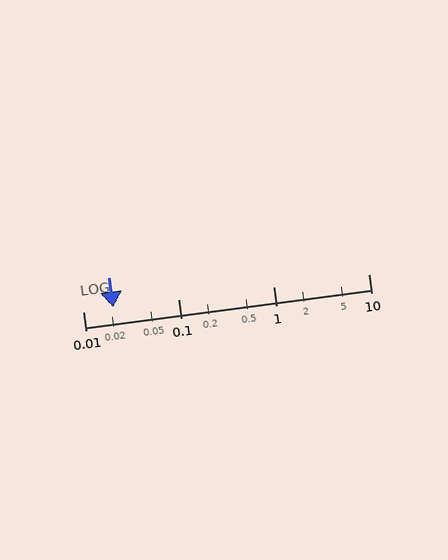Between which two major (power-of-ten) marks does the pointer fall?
The pointer is between 0.01 and 0.1.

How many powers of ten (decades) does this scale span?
The scale spans 3 decades, from 0.01 to 10.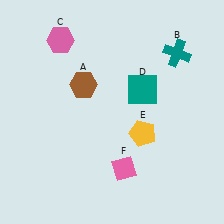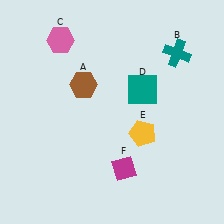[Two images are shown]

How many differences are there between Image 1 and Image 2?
There is 1 difference between the two images.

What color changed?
The diamond (F) changed from pink in Image 1 to magenta in Image 2.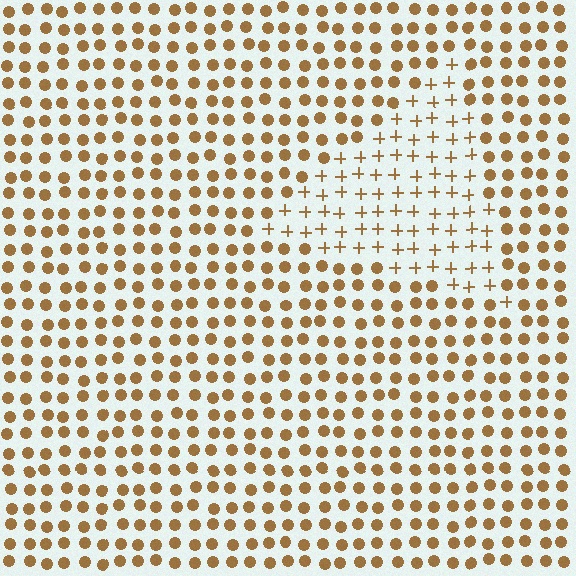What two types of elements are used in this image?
The image uses plus signs inside the triangle region and circles outside it.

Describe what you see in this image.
The image is filled with small brown elements arranged in a uniform grid. A triangle-shaped region contains plus signs, while the surrounding area contains circles. The boundary is defined purely by the change in element shape.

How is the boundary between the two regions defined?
The boundary is defined by a change in element shape: plus signs inside vs. circles outside. All elements share the same color and spacing.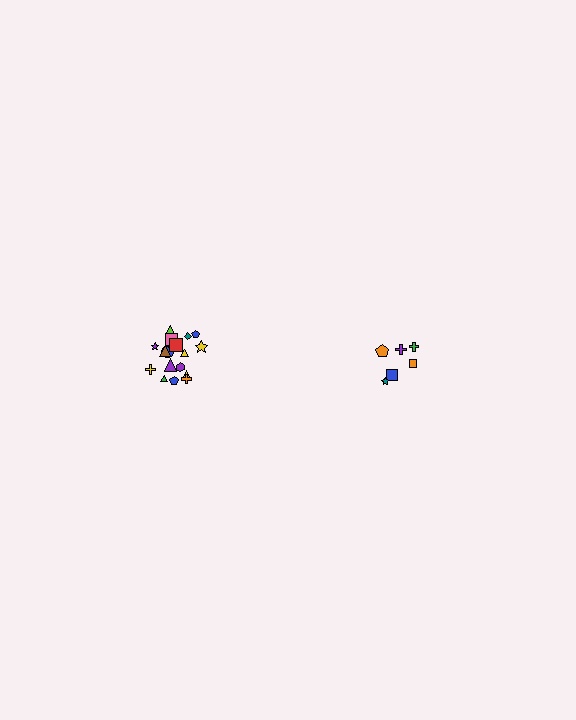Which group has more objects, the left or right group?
The left group.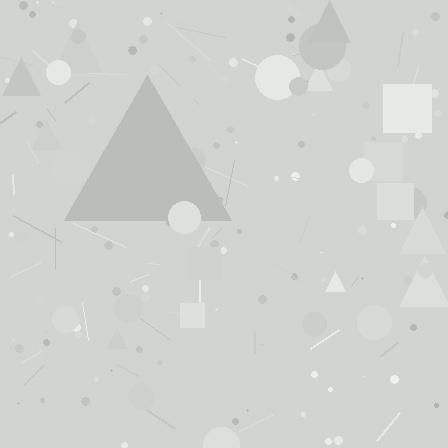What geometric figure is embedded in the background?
A triangle is embedded in the background.